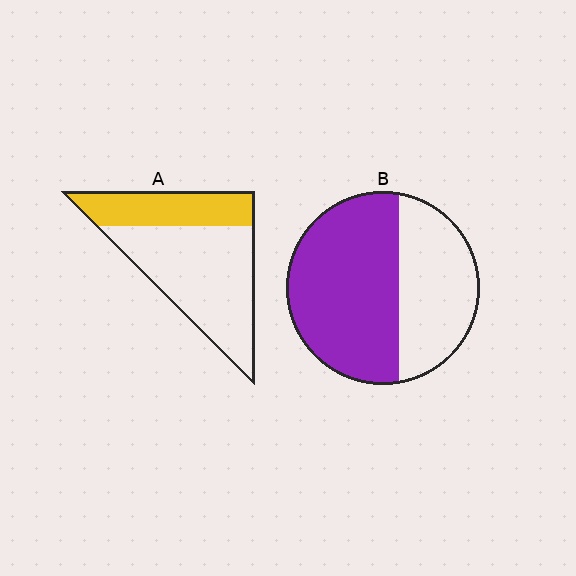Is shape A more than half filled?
No.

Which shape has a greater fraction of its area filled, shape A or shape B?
Shape B.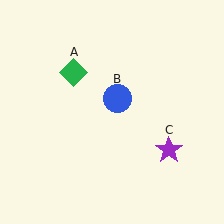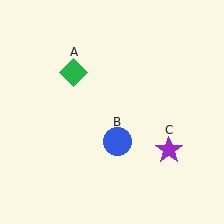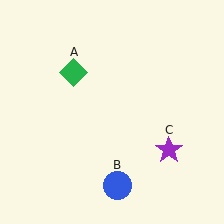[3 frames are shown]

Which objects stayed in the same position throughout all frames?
Green diamond (object A) and purple star (object C) remained stationary.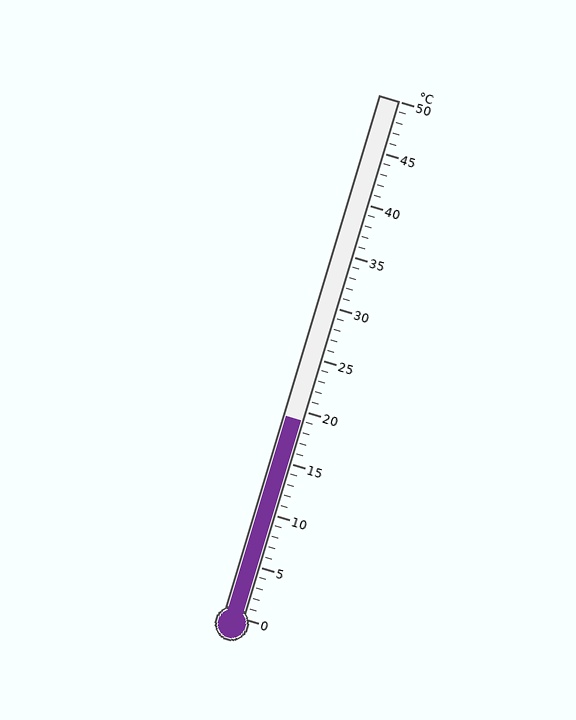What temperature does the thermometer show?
The thermometer shows approximately 19°C.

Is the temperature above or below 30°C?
The temperature is below 30°C.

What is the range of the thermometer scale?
The thermometer scale ranges from 0°C to 50°C.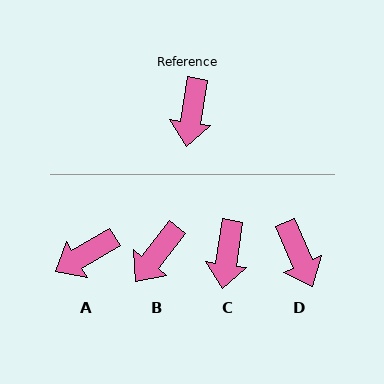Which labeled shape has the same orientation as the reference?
C.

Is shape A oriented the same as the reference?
No, it is off by about 51 degrees.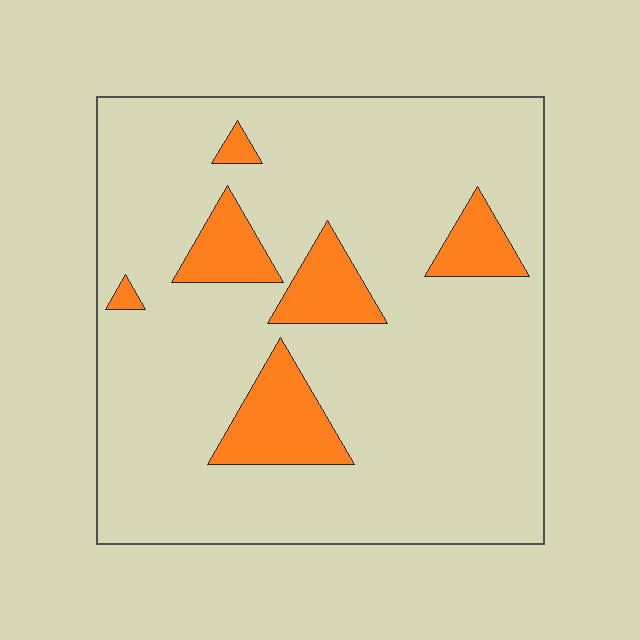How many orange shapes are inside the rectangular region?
6.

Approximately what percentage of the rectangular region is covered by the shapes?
Approximately 15%.